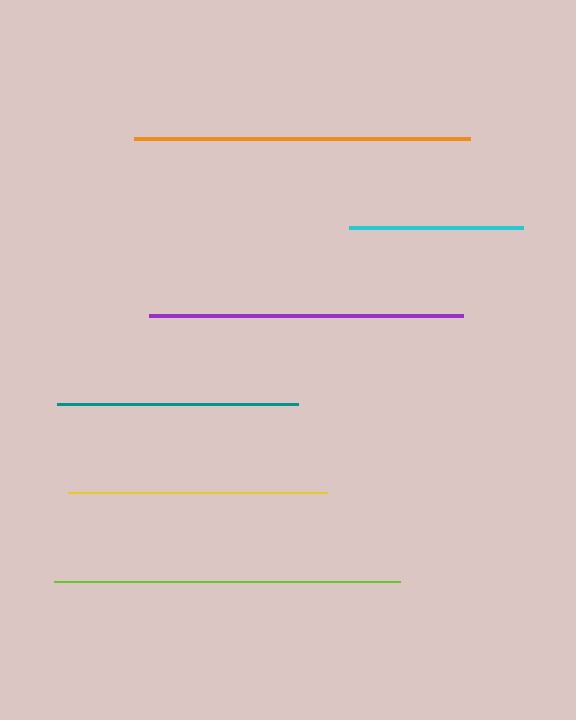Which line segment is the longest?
The lime line is the longest at approximately 346 pixels.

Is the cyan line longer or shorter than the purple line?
The purple line is longer than the cyan line.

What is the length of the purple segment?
The purple segment is approximately 314 pixels long.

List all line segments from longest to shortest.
From longest to shortest: lime, orange, purple, yellow, teal, cyan.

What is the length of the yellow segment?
The yellow segment is approximately 259 pixels long.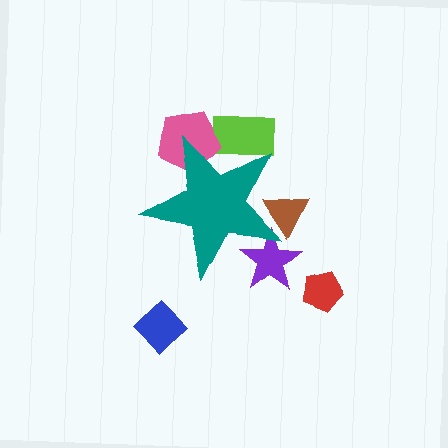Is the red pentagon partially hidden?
No, the red pentagon is fully visible.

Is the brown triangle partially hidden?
Yes, the brown triangle is partially hidden behind the teal star.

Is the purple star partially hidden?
Yes, the purple star is partially hidden behind the teal star.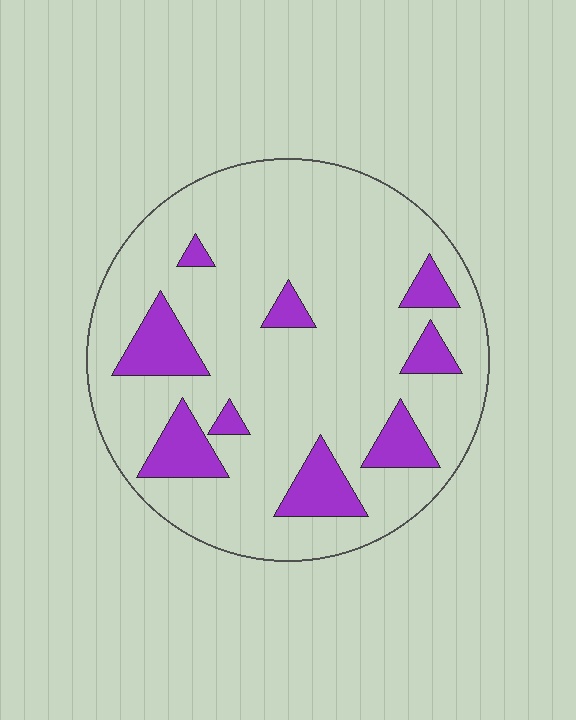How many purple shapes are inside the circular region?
9.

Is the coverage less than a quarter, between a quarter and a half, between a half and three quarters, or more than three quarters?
Less than a quarter.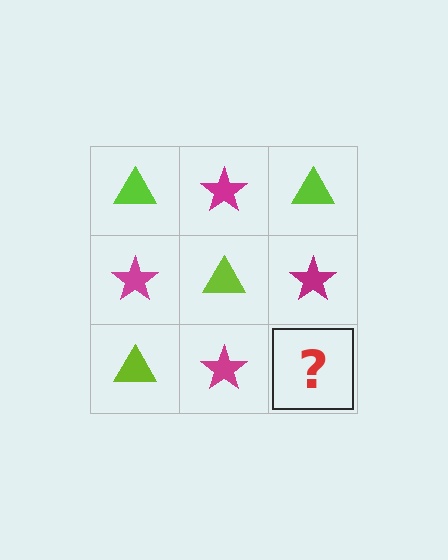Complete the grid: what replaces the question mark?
The question mark should be replaced with a lime triangle.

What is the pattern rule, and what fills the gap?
The rule is that it alternates lime triangle and magenta star in a checkerboard pattern. The gap should be filled with a lime triangle.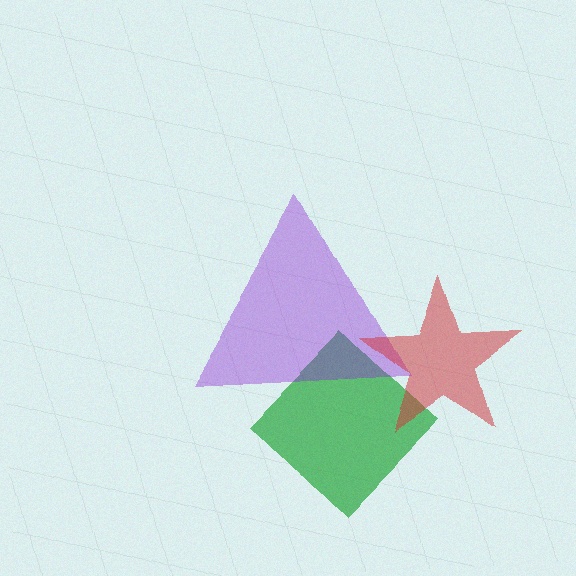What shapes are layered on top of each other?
The layered shapes are: a green diamond, a purple triangle, a red star.